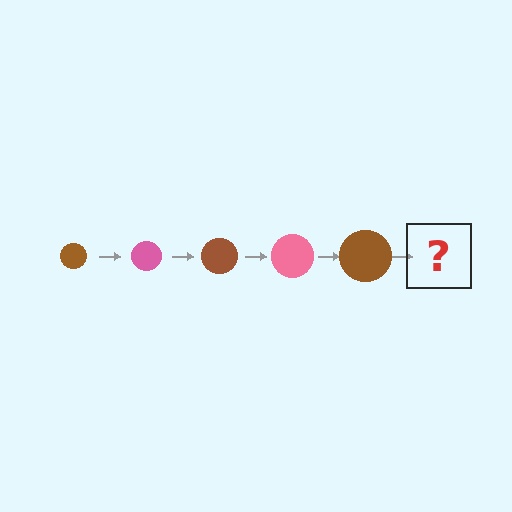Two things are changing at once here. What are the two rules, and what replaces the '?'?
The two rules are that the circle grows larger each step and the color cycles through brown and pink. The '?' should be a pink circle, larger than the previous one.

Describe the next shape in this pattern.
It should be a pink circle, larger than the previous one.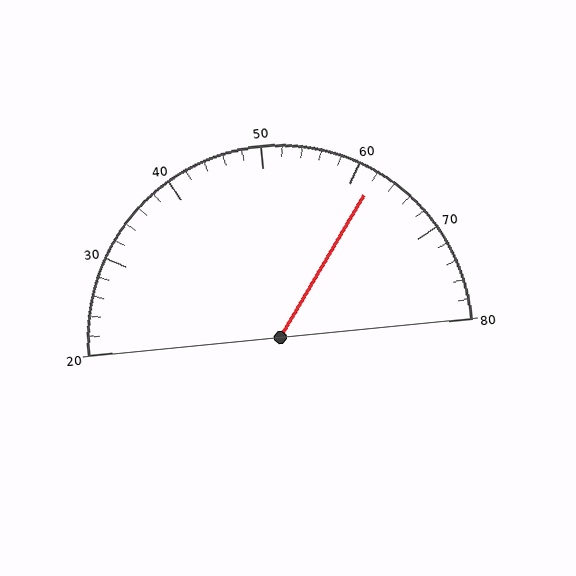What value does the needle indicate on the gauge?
The needle indicates approximately 62.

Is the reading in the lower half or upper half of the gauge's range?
The reading is in the upper half of the range (20 to 80).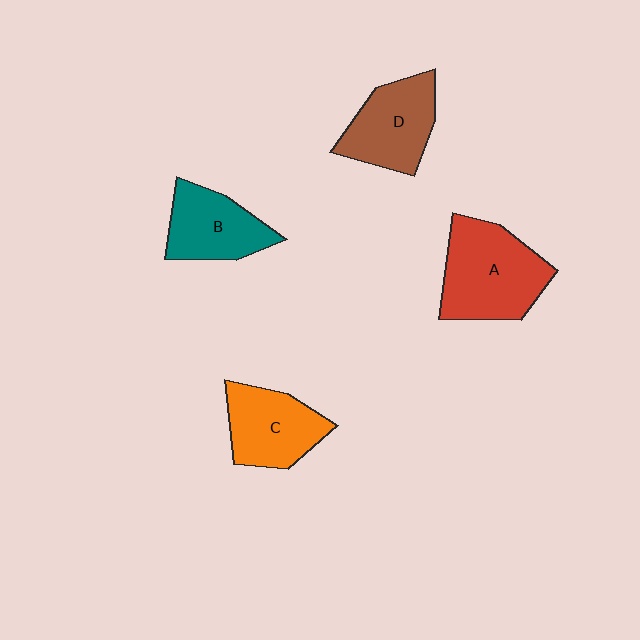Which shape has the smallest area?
Shape B (teal).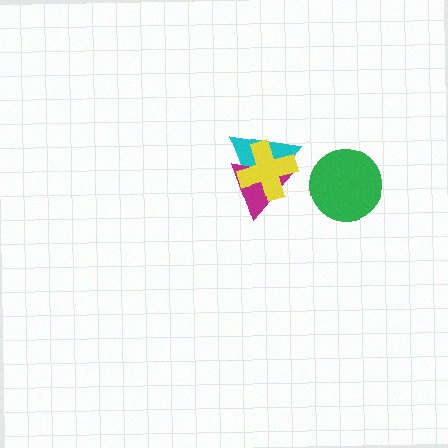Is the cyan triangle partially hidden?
Yes, it is partially covered by another shape.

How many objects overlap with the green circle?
0 objects overlap with the green circle.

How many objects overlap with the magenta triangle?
2 objects overlap with the magenta triangle.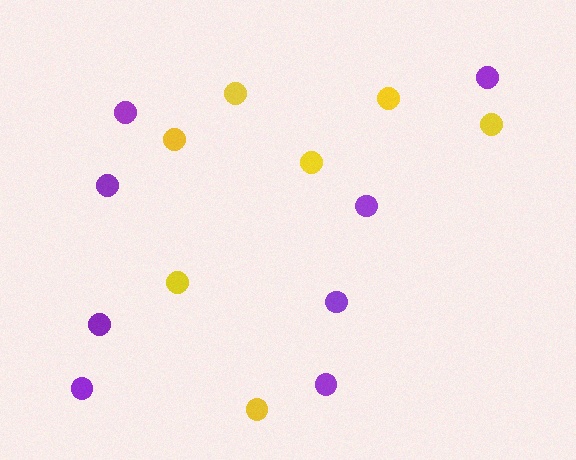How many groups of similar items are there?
There are 2 groups: one group of yellow circles (7) and one group of purple circles (8).